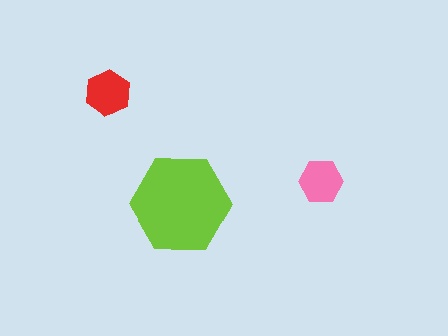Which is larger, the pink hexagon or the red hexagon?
The red one.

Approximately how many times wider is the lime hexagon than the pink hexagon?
About 2.5 times wider.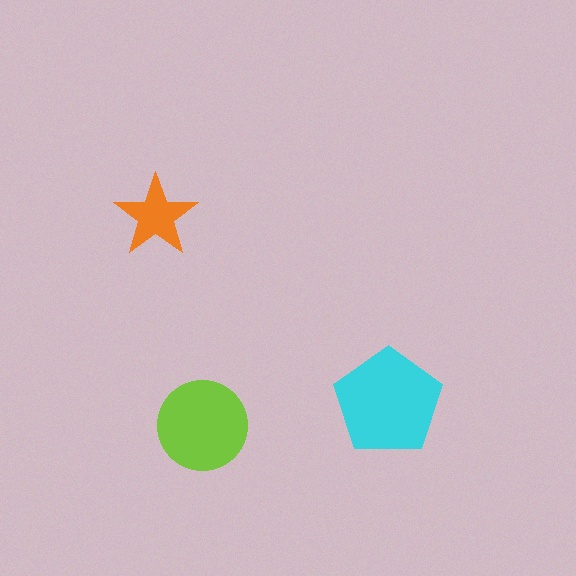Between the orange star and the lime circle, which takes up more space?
The lime circle.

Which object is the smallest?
The orange star.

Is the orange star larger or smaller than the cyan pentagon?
Smaller.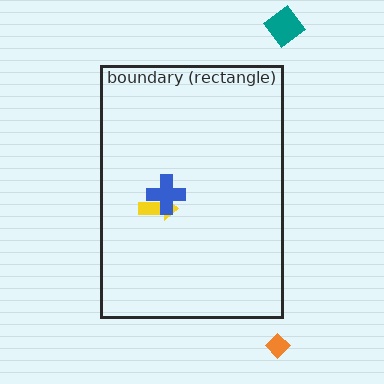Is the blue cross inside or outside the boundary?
Inside.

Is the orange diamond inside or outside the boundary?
Outside.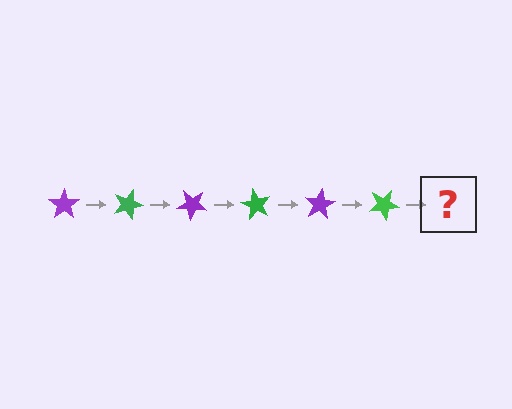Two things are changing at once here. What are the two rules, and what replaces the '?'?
The two rules are that it rotates 20 degrees each step and the color cycles through purple and green. The '?' should be a purple star, rotated 120 degrees from the start.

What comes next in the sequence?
The next element should be a purple star, rotated 120 degrees from the start.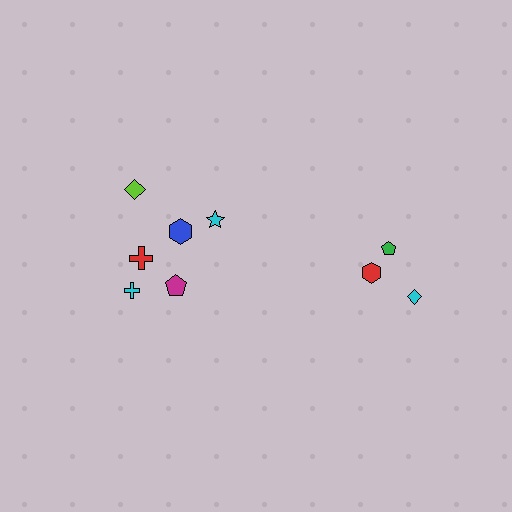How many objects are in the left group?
There are 6 objects.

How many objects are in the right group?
There are 3 objects.